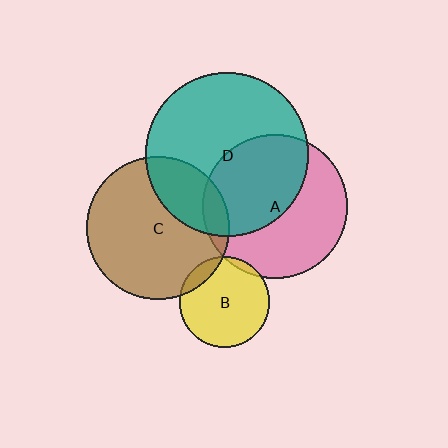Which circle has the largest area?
Circle D (teal).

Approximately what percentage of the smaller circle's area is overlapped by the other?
Approximately 10%.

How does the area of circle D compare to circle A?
Approximately 1.3 times.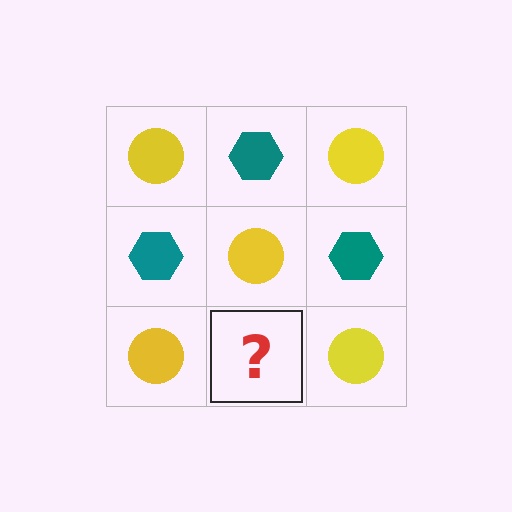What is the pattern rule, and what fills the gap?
The rule is that it alternates yellow circle and teal hexagon in a checkerboard pattern. The gap should be filled with a teal hexagon.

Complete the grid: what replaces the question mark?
The question mark should be replaced with a teal hexagon.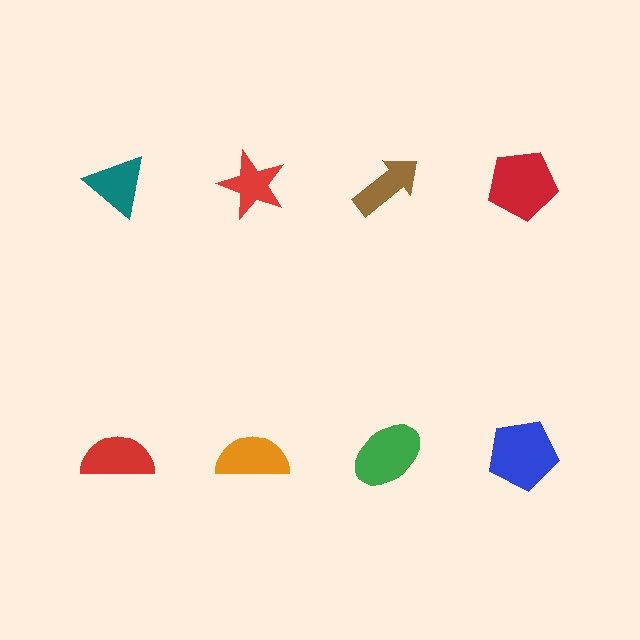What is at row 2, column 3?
A green ellipse.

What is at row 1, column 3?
A brown arrow.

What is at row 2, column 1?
A red semicircle.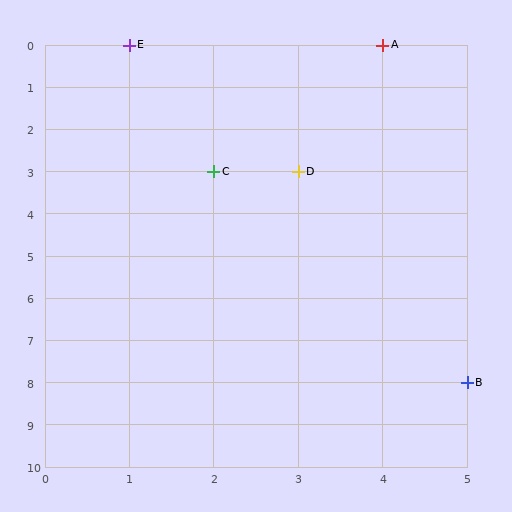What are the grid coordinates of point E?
Point E is at grid coordinates (1, 0).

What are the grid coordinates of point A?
Point A is at grid coordinates (4, 0).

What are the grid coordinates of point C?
Point C is at grid coordinates (2, 3).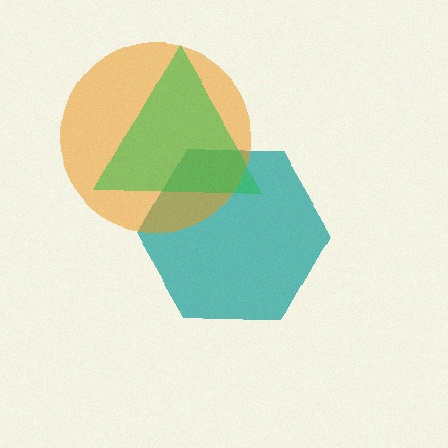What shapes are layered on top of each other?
The layered shapes are: a teal hexagon, an orange circle, a green triangle.